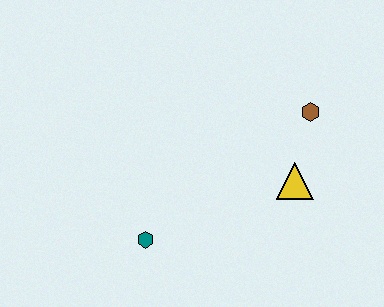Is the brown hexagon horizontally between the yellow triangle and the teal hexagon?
No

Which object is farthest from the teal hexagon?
The brown hexagon is farthest from the teal hexagon.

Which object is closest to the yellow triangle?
The brown hexagon is closest to the yellow triangle.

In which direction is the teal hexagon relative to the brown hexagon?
The teal hexagon is to the left of the brown hexagon.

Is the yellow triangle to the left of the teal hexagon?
No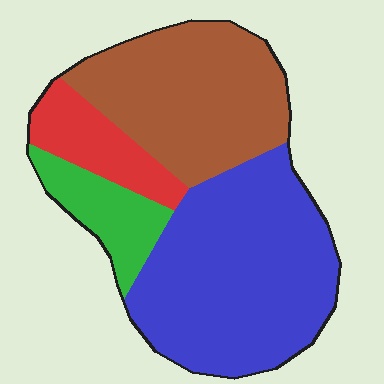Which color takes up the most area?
Blue, at roughly 45%.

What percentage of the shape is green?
Green covers 11% of the shape.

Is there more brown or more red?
Brown.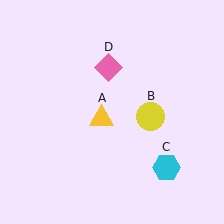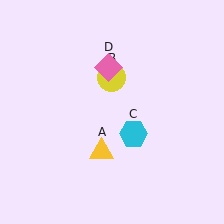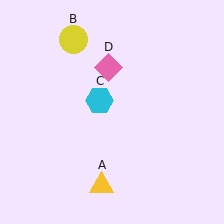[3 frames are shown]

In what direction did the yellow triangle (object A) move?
The yellow triangle (object A) moved down.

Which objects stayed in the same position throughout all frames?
Pink diamond (object D) remained stationary.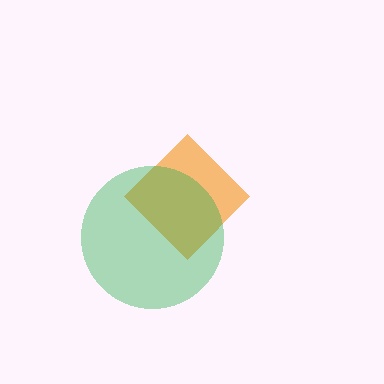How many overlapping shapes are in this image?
There are 2 overlapping shapes in the image.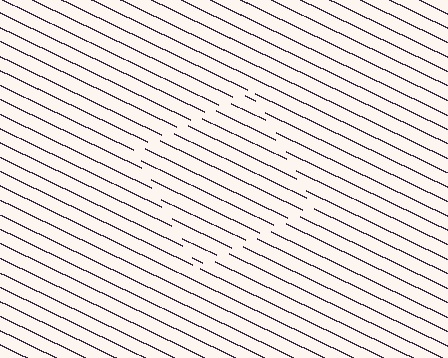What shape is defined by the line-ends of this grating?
An illusory square. The interior of the shape contains the same grating, shifted by half a period — the contour is defined by the phase discontinuity where line-ends from the inner and outer gratings abut.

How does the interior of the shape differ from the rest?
The interior of the shape contains the same grating, shifted by half a period — the contour is defined by the phase discontinuity where line-ends from the inner and outer gratings abut.